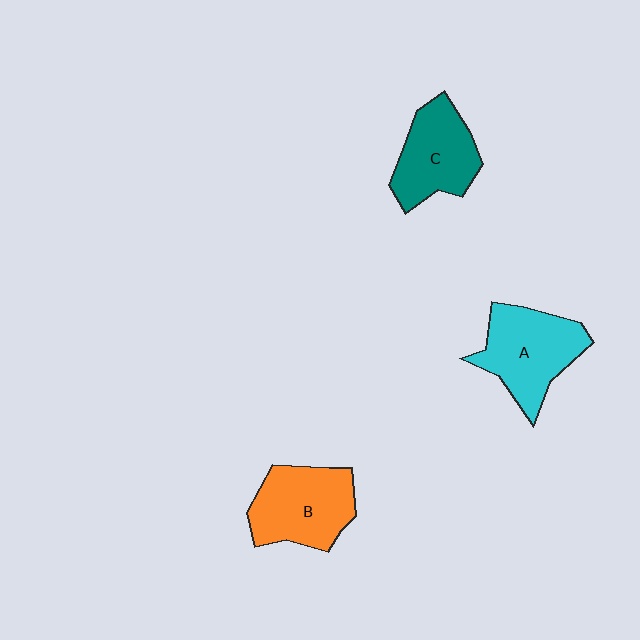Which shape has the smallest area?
Shape C (teal).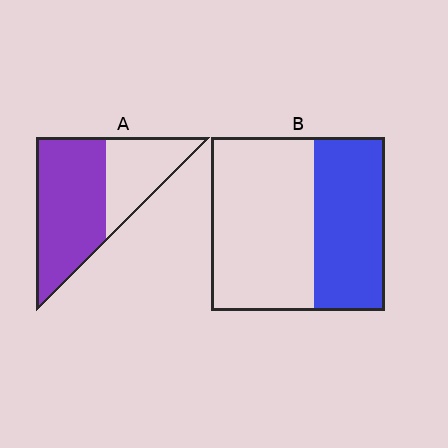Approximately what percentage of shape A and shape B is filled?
A is approximately 65% and B is approximately 40%.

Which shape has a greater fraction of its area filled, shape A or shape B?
Shape A.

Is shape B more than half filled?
No.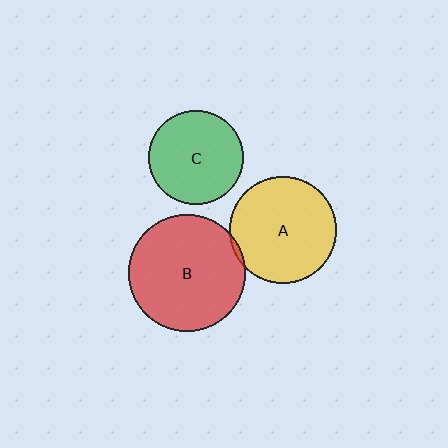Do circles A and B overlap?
Yes.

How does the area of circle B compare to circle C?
Approximately 1.6 times.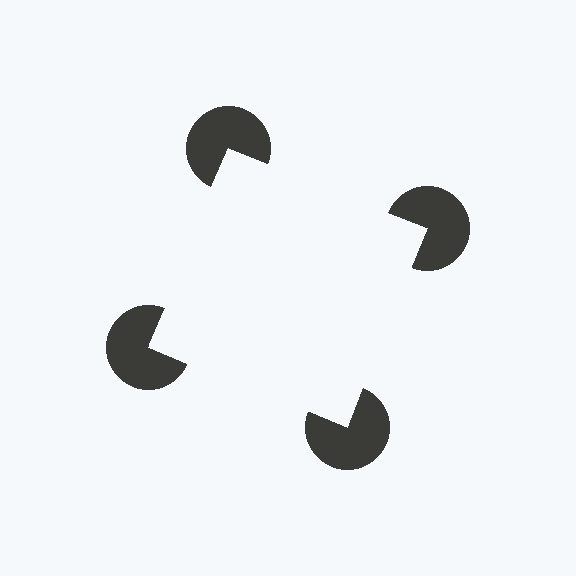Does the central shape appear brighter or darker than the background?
It typically appears slightly brighter than the background, even though no actual brightness change is drawn.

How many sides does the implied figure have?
4 sides.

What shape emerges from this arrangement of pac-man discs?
An illusory square — its edges are inferred from the aligned wedge cuts in the pac-man discs, not physically drawn.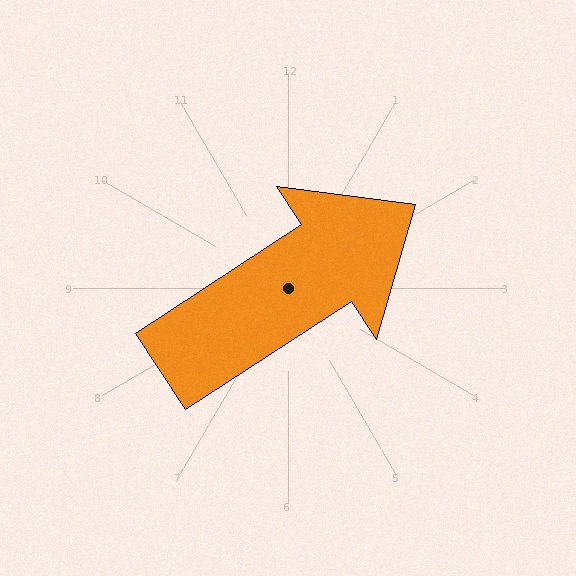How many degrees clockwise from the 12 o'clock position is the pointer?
Approximately 57 degrees.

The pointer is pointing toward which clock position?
Roughly 2 o'clock.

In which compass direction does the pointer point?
Northeast.